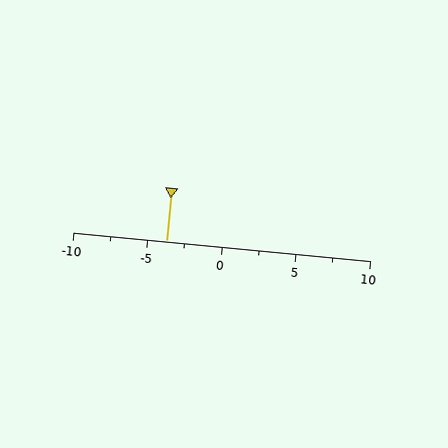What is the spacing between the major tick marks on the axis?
The major ticks are spaced 5 apart.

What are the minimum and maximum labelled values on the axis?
The axis runs from -10 to 10.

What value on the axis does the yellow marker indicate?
The marker indicates approximately -3.8.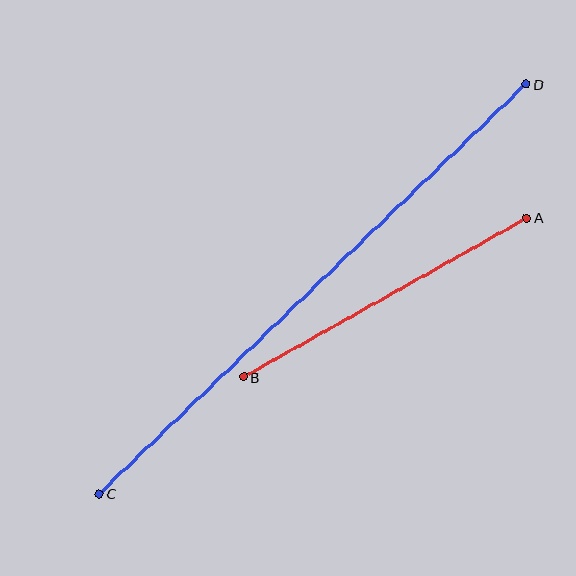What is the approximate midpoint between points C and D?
The midpoint is at approximately (313, 289) pixels.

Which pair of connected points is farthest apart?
Points C and D are farthest apart.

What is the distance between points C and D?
The distance is approximately 592 pixels.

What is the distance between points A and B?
The distance is approximately 325 pixels.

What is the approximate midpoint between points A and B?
The midpoint is at approximately (385, 297) pixels.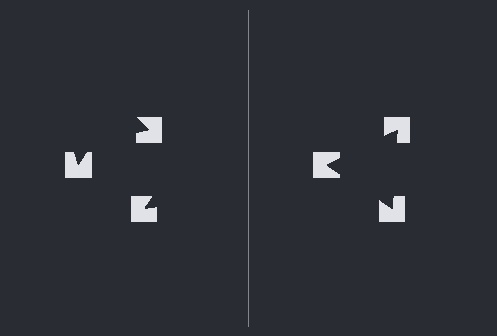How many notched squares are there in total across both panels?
6 — 3 on each side.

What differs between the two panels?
The notched squares are positioned identically on both sides; only the wedge orientations differ. On the right they align to a triangle; on the left they are misaligned.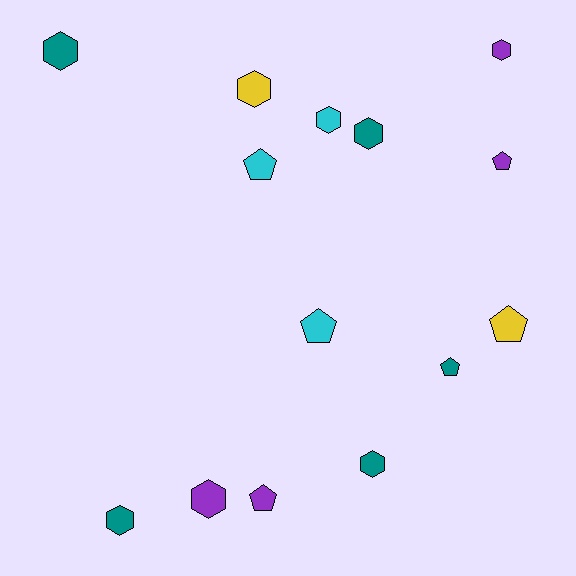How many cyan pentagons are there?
There are 2 cyan pentagons.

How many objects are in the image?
There are 14 objects.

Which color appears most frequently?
Teal, with 5 objects.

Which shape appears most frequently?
Hexagon, with 8 objects.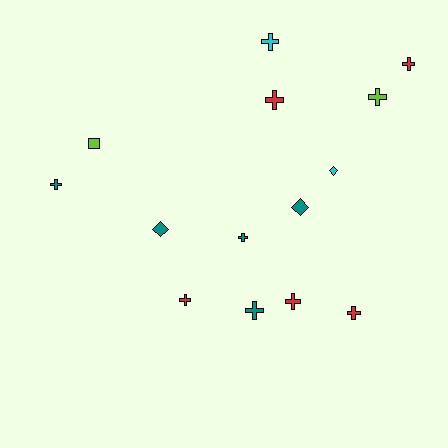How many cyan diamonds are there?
There is 1 cyan diamond.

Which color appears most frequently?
Teal, with 5 objects.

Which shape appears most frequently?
Cross, with 10 objects.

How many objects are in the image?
There are 14 objects.